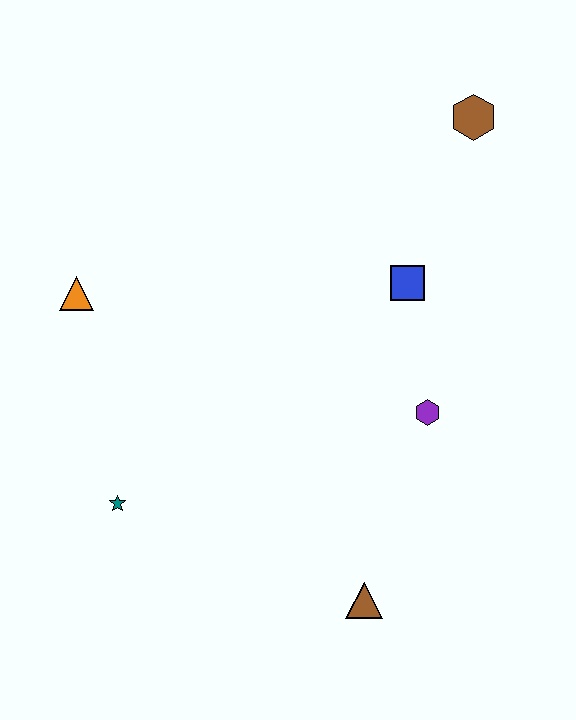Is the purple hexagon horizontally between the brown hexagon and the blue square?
Yes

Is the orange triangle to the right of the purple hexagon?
No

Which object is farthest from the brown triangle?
The brown hexagon is farthest from the brown triangle.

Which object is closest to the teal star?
The orange triangle is closest to the teal star.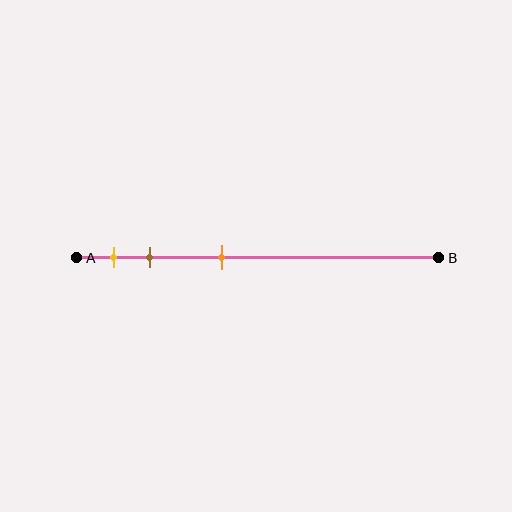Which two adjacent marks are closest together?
The yellow and brown marks are the closest adjacent pair.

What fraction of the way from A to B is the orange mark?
The orange mark is approximately 40% (0.4) of the way from A to B.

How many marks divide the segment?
There are 3 marks dividing the segment.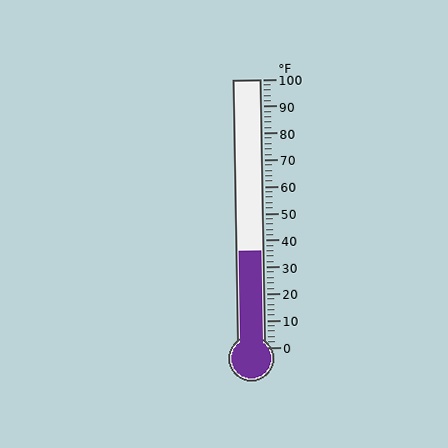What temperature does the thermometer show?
The thermometer shows approximately 36°F.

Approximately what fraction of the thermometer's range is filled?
The thermometer is filled to approximately 35% of its range.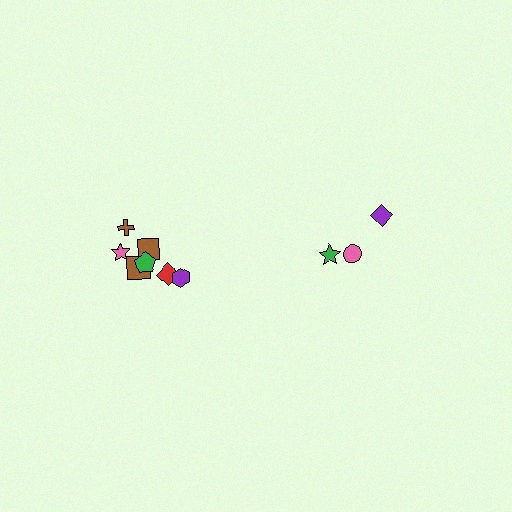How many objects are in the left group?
There are 7 objects.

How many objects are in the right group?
There are 3 objects.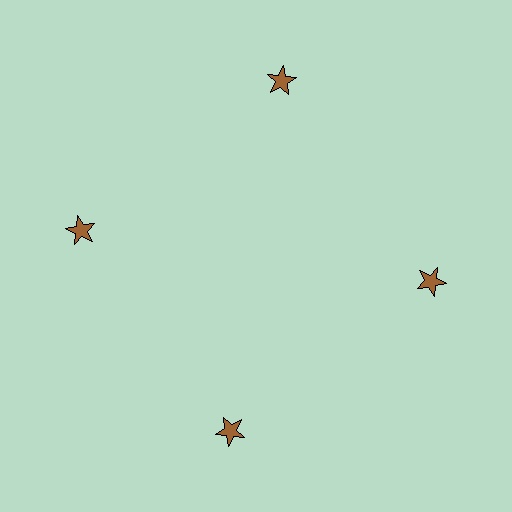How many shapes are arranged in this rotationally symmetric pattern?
There are 4 shapes, arranged in 4 groups of 1.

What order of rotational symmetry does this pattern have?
This pattern has 4-fold rotational symmetry.